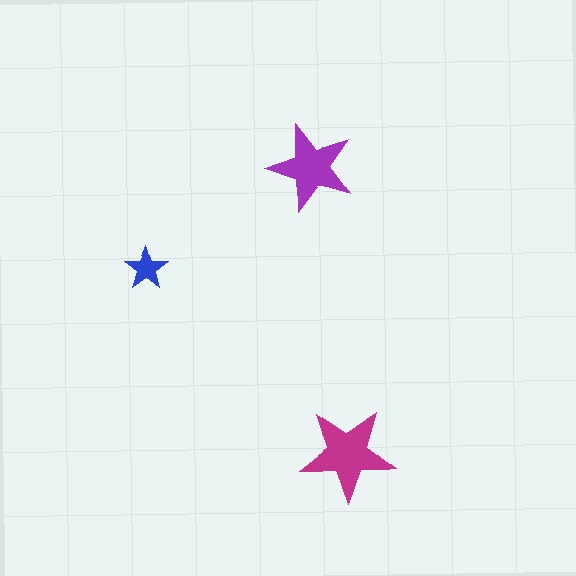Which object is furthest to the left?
The blue star is leftmost.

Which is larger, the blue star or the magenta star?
The magenta one.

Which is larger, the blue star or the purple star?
The purple one.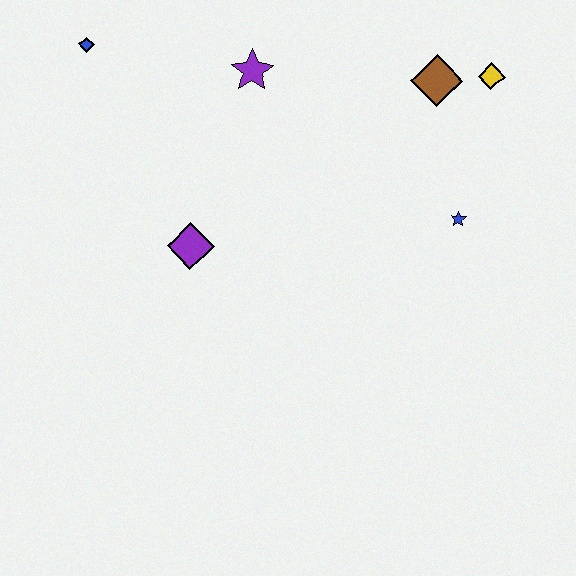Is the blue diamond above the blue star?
Yes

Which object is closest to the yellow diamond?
The brown diamond is closest to the yellow diamond.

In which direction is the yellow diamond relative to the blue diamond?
The yellow diamond is to the right of the blue diamond.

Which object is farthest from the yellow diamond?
The blue diamond is farthest from the yellow diamond.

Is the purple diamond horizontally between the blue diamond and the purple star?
Yes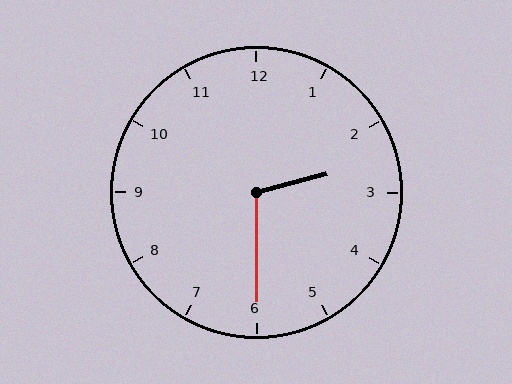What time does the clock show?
2:30.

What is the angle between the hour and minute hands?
Approximately 105 degrees.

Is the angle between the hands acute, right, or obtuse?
It is obtuse.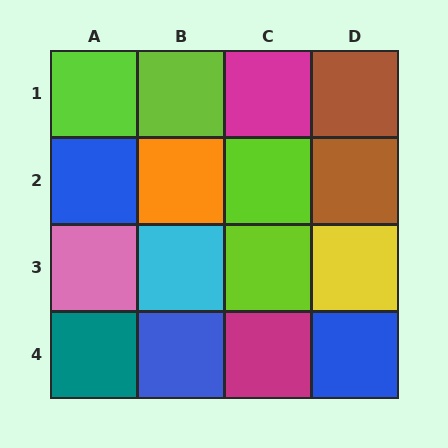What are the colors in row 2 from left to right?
Blue, orange, lime, brown.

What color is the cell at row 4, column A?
Teal.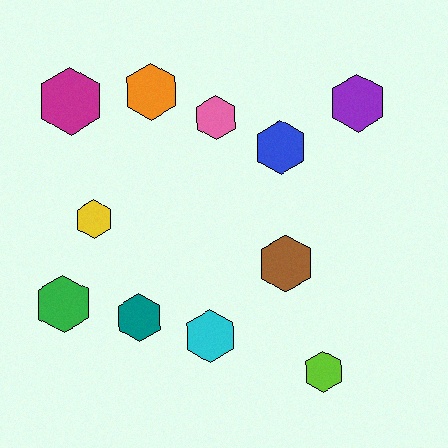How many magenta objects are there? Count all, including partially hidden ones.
There is 1 magenta object.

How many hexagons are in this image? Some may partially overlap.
There are 11 hexagons.